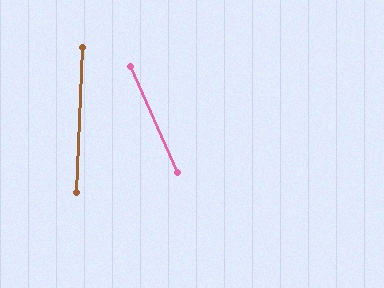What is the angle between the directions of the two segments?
Approximately 26 degrees.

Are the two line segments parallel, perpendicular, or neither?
Neither parallel nor perpendicular — they differ by about 26°.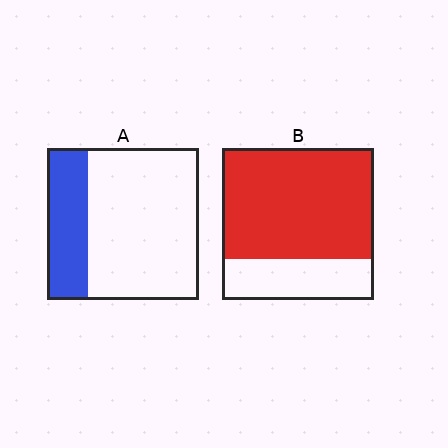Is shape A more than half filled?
No.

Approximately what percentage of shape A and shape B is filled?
A is approximately 25% and B is approximately 75%.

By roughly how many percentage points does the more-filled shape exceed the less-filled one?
By roughly 45 percentage points (B over A).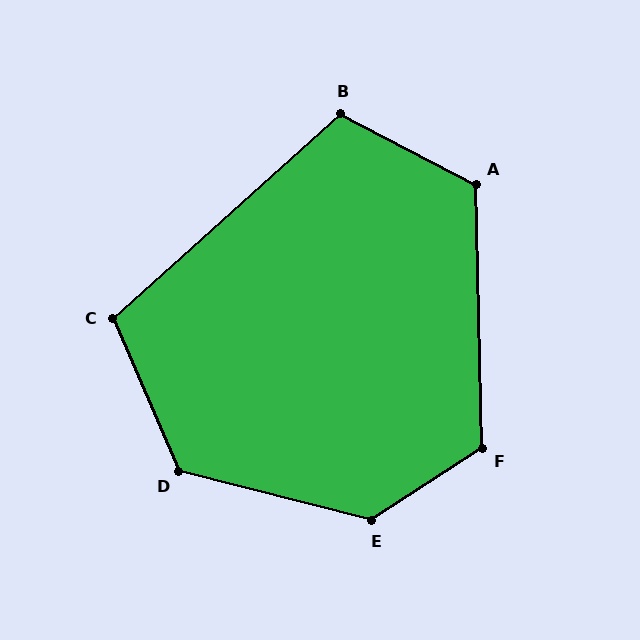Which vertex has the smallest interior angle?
C, at approximately 109 degrees.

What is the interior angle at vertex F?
Approximately 122 degrees (obtuse).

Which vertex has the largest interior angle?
E, at approximately 133 degrees.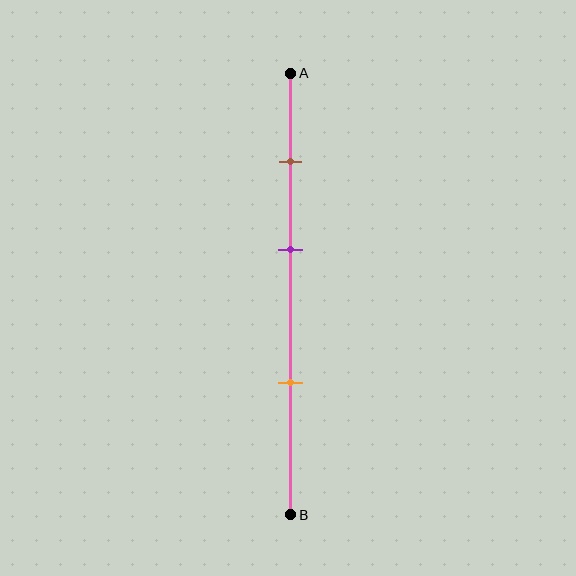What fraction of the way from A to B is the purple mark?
The purple mark is approximately 40% (0.4) of the way from A to B.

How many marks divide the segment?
There are 3 marks dividing the segment.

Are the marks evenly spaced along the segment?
Yes, the marks are approximately evenly spaced.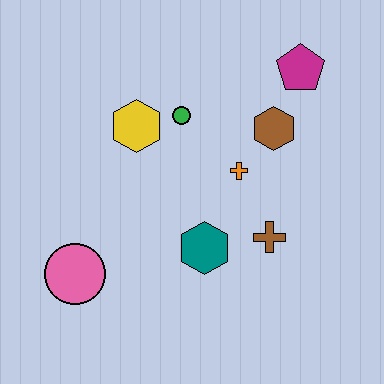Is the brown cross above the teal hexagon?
Yes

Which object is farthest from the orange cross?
The pink circle is farthest from the orange cross.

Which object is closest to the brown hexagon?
The orange cross is closest to the brown hexagon.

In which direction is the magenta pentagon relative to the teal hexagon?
The magenta pentagon is above the teal hexagon.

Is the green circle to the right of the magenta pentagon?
No